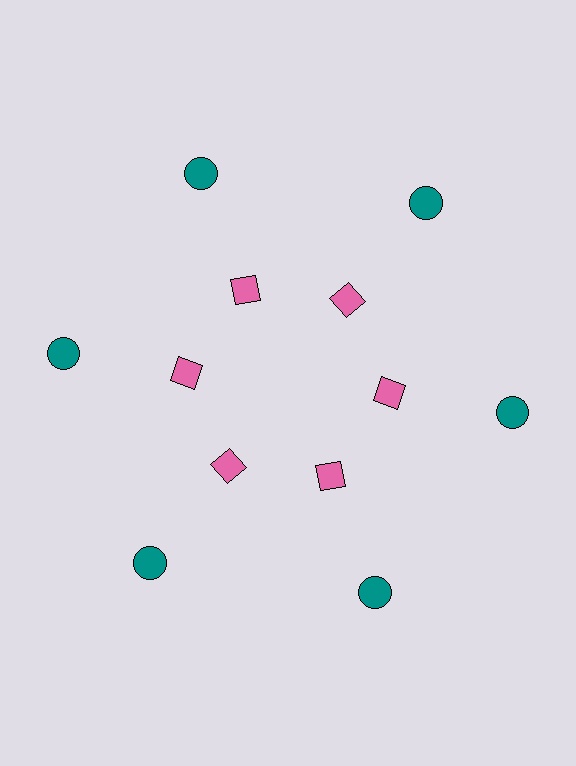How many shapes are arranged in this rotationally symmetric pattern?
There are 12 shapes, arranged in 6 groups of 2.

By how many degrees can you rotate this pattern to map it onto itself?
The pattern maps onto itself every 60 degrees of rotation.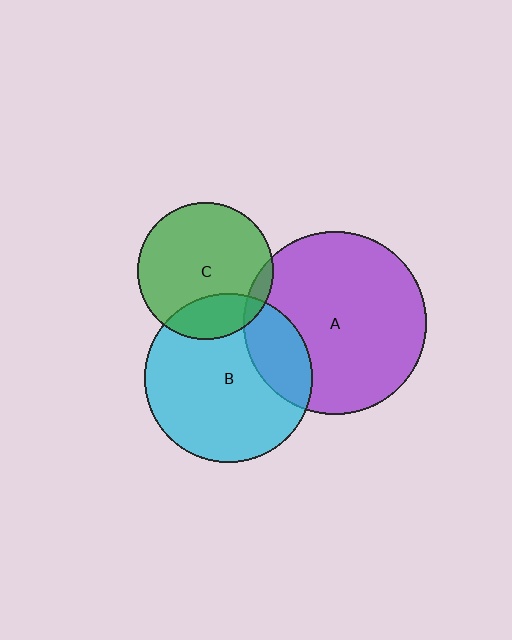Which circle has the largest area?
Circle A (purple).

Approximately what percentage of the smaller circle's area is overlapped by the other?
Approximately 5%.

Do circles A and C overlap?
Yes.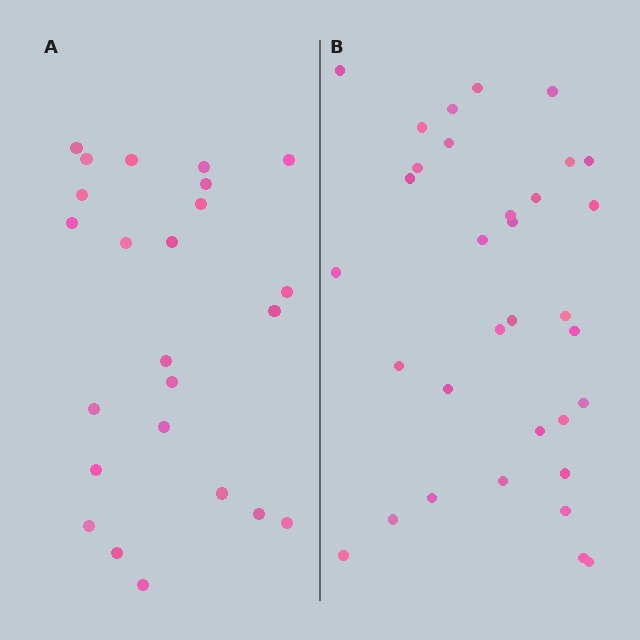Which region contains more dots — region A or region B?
Region B (the right region) has more dots.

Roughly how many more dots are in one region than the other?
Region B has roughly 8 or so more dots than region A.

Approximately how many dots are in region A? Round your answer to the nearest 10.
About 20 dots. (The exact count is 24, which rounds to 20.)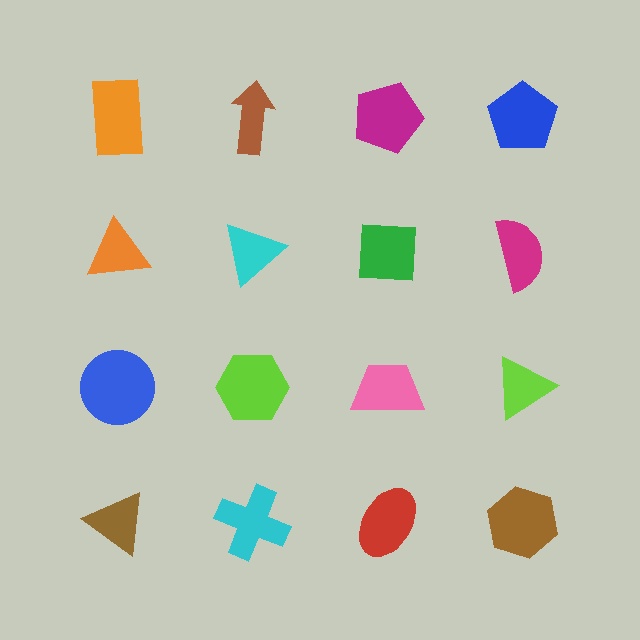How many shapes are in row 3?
4 shapes.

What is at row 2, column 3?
A green square.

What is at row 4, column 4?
A brown hexagon.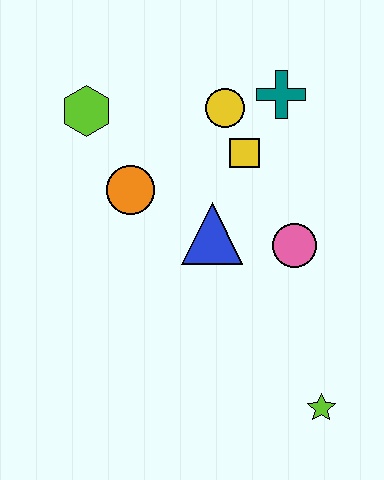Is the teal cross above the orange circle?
Yes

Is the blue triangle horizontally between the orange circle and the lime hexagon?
No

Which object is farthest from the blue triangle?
The lime star is farthest from the blue triangle.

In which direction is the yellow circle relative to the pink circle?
The yellow circle is above the pink circle.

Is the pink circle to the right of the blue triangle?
Yes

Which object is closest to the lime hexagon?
The orange circle is closest to the lime hexagon.